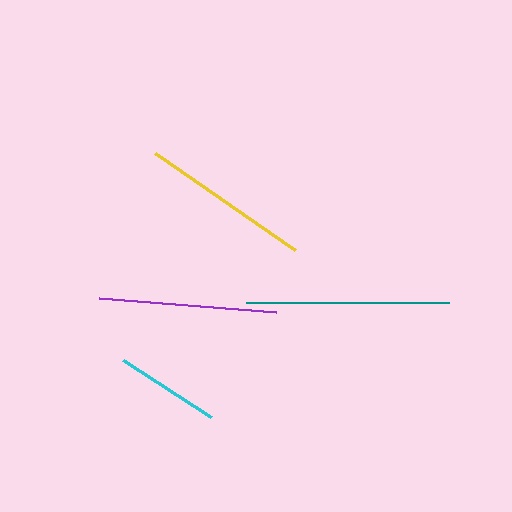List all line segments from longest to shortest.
From longest to shortest: teal, purple, yellow, cyan.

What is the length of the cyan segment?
The cyan segment is approximately 105 pixels long.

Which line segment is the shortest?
The cyan line is the shortest at approximately 105 pixels.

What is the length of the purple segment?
The purple segment is approximately 177 pixels long.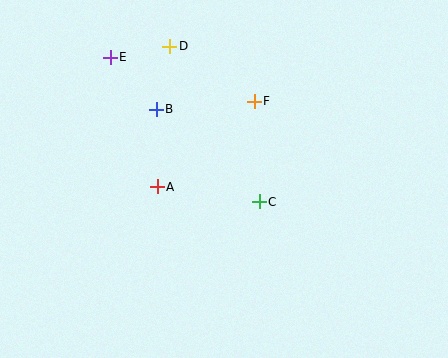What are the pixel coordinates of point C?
Point C is at (259, 202).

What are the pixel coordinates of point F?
Point F is at (254, 101).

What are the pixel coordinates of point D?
Point D is at (170, 46).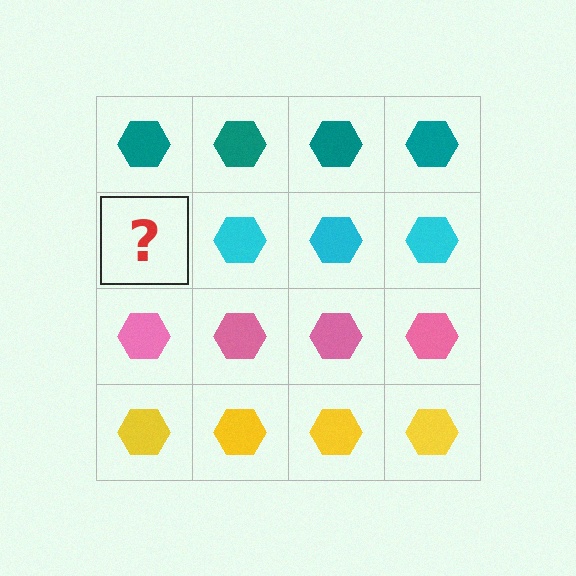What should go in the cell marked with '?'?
The missing cell should contain a cyan hexagon.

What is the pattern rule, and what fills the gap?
The rule is that each row has a consistent color. The gap should be filled with a cyan hexagon.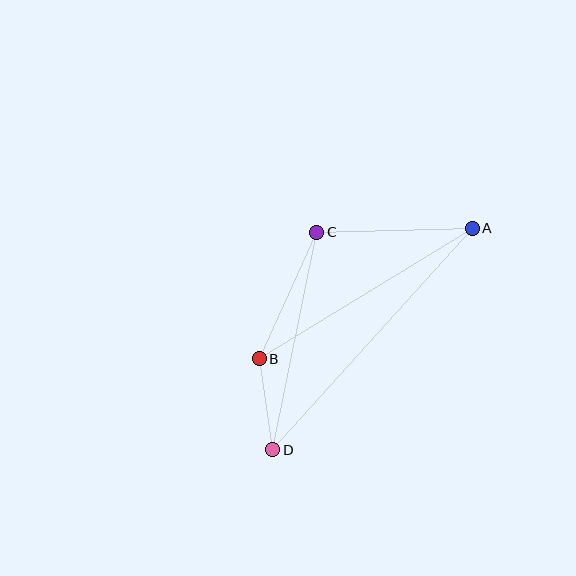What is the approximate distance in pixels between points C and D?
The distance between C and D is approximately 222 pixels.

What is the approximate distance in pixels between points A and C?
The distance between A and C is approximately 156 pixels.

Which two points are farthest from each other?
Points A and D are farthest from each other.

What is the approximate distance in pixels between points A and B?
The distance between A and B is approximately 250 pixels.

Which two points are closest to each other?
Points B and D are closest to each other.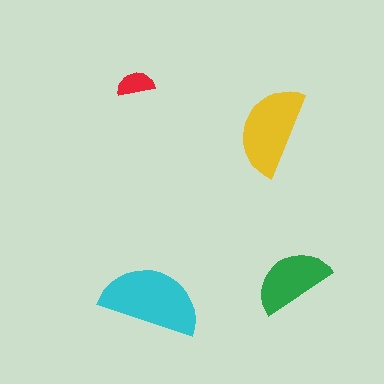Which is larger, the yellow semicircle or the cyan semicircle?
The cyan one.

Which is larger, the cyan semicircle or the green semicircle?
The cyan one.